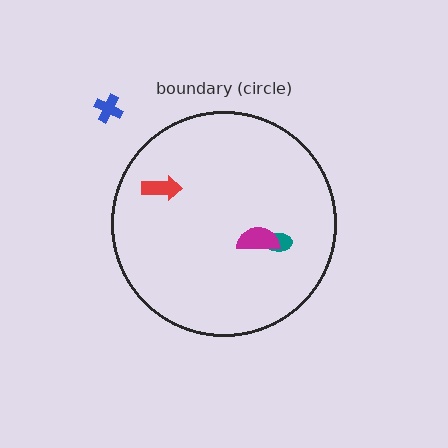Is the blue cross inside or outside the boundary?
Outside.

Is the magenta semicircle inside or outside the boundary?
Inside.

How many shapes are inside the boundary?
3 inside, 1 outside.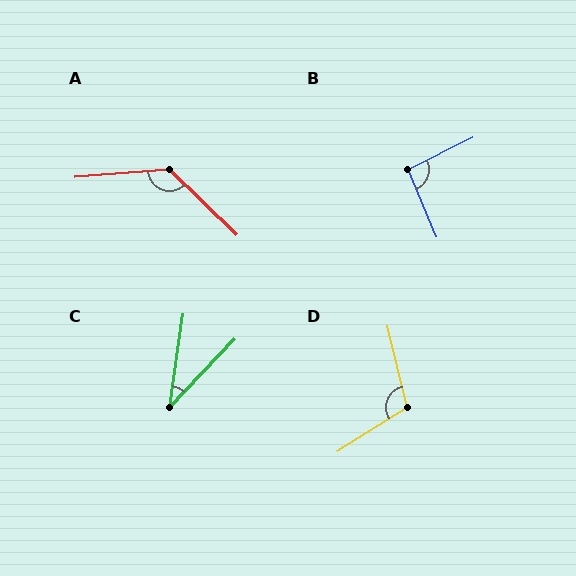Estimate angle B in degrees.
Approximately 94 degrees.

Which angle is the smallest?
C, at approximately 36 degrees.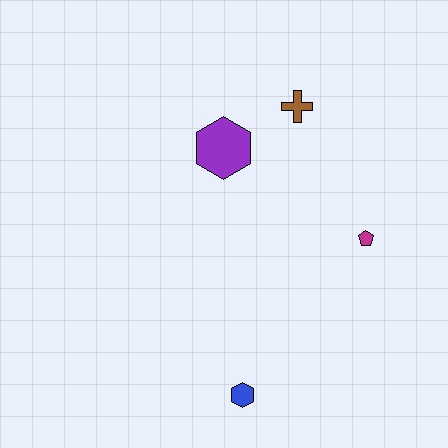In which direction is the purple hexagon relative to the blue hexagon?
The purple hexagon is above the blue hexagon.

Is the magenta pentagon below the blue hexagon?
No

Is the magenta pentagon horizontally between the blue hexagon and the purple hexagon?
No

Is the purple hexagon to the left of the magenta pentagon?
Yes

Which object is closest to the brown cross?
The purple hexagon is closest to the brown cross.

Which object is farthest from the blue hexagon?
The brown cross is farthest from the blue hexagon.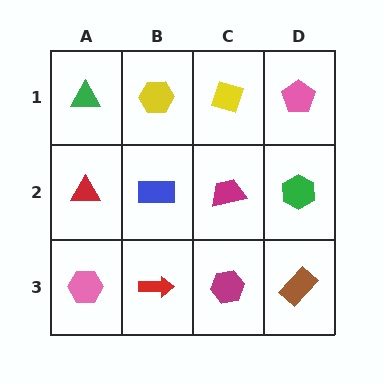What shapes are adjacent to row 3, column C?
A magenta trapezoid (row 2, column C), a red arrow (row 3, column B), a brown rectangle (row 3, column D).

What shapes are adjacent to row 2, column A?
A green triangle (row 1, column A), a pink hexagon (row 3, column A), a blue rectangle (row 2, column B).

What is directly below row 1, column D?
A green hexagon.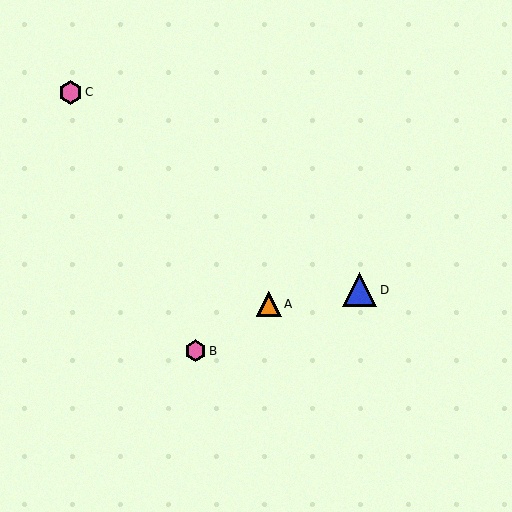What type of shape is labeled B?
Shape B is a pink hexagon.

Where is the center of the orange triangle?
The center of the orange triangle is at (269, 304).